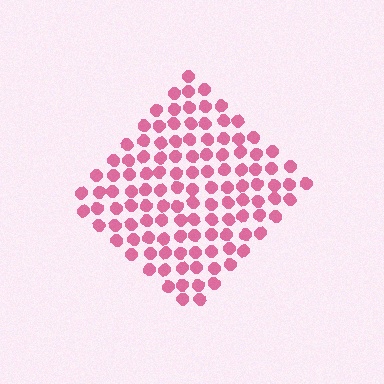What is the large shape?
The large shape is a diamond.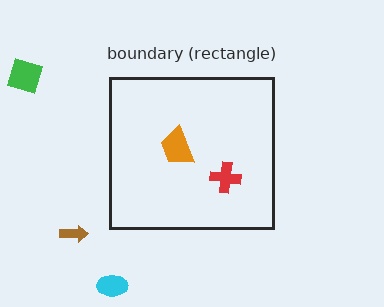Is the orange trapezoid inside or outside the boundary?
Inside.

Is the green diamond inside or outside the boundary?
Outside.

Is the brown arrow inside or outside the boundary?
Outside.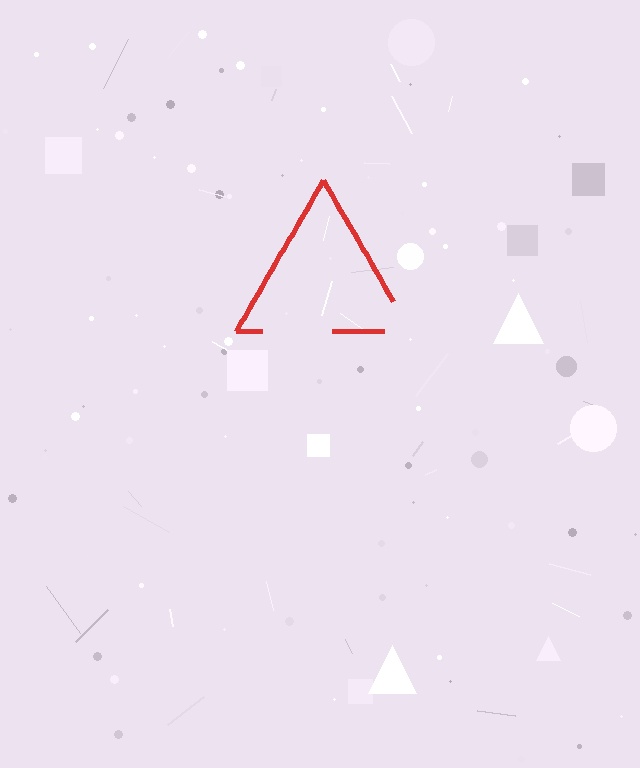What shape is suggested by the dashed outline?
The dashed outline suggests a triangle.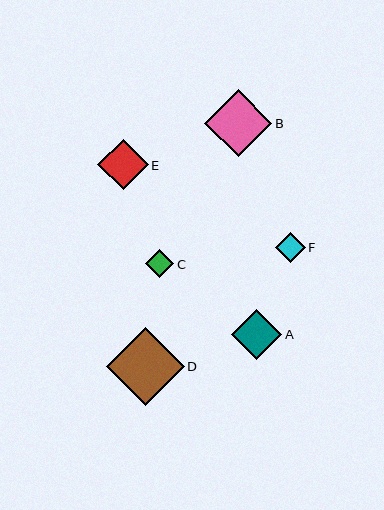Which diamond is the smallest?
Diamond C is the smallest with a size of approximately 28 pixels.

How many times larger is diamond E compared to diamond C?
Diamond E is approximately 1.8 times the size of diamond C.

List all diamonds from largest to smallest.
From largest to smallest: D, B, E, A, F, C.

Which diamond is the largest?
Diamond D is the largest with a size of approximately 78 pixels.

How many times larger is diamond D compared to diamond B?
Diamond D is approximately 1.2 times the size of diamond B.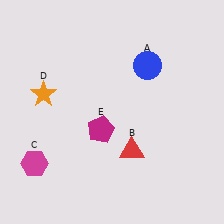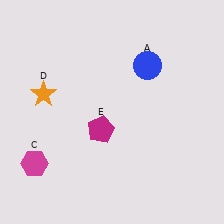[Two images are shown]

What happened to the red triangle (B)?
The red triangle (B) was removed in Image 2. It was in the bottom-right area of Image 1.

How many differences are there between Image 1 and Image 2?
There is 1 difference between the two images.